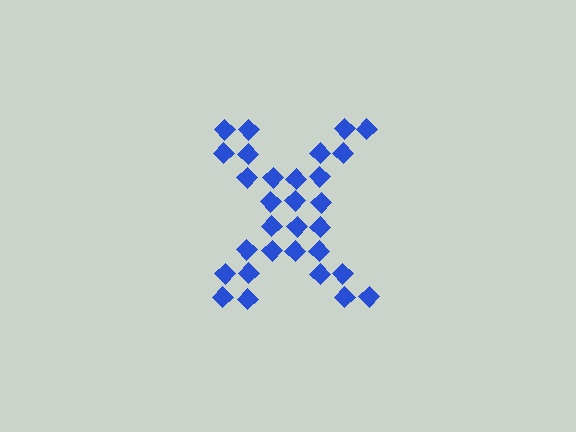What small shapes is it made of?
It is made of small diamonds.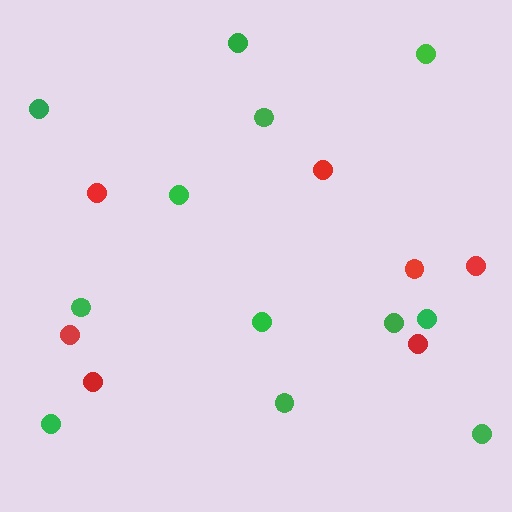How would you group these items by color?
There are 2 groups: one group of red circles (7) and one group of green circles (12).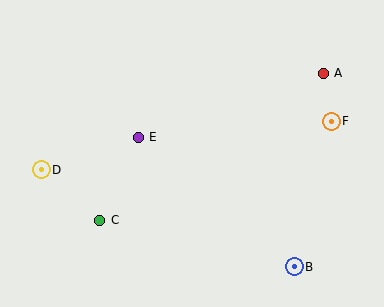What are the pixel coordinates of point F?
Point F is at (331, 121).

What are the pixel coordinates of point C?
Point C is at (100, 220).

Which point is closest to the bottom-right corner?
Point B is closest to the bottom-right corner.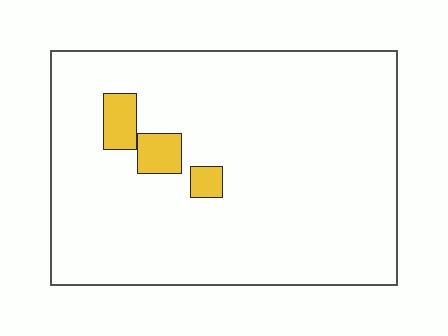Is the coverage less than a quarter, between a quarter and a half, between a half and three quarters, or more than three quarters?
Less than a quarter.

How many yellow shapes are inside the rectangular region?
3.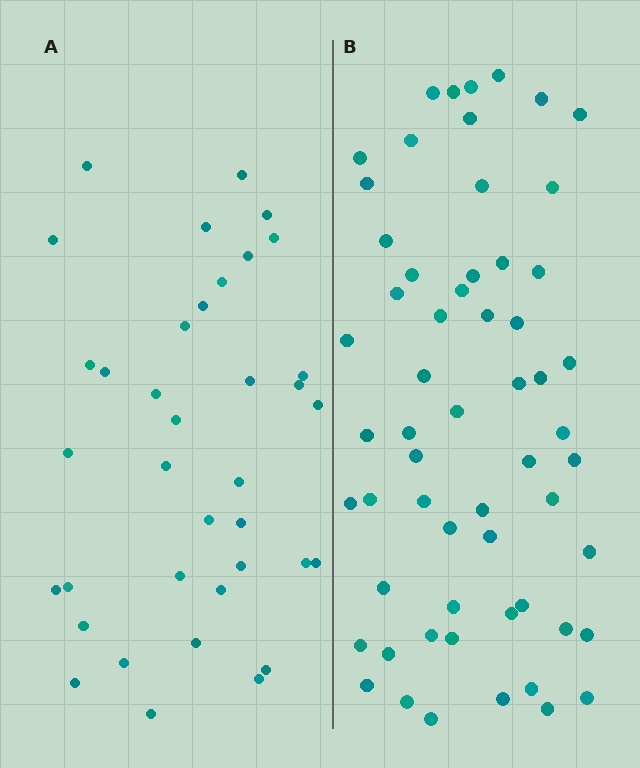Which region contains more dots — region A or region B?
Region B (the right region) has more dots.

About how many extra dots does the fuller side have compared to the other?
Region B has approximately 20 more dots than region A.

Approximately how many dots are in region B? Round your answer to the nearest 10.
About 60 dots. (The exact count is 59, which rounds to 60.)